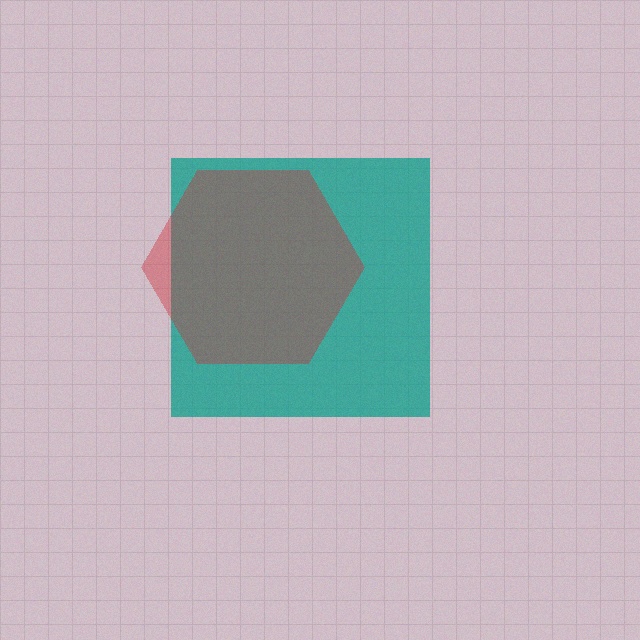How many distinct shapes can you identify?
There are 2 distinct shapes: a teal square, a red hexagon.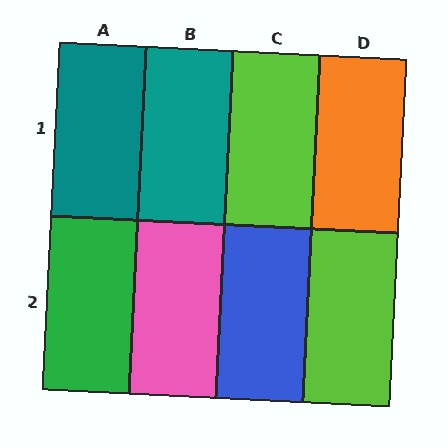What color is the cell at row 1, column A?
Teal.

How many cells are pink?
1 cell is pink.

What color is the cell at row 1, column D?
Orange.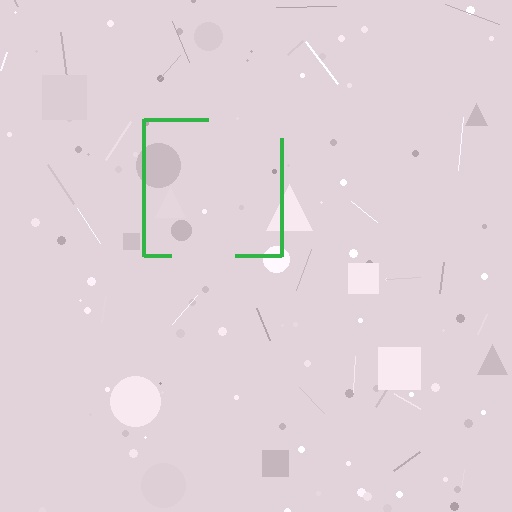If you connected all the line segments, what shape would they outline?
They would outline a square.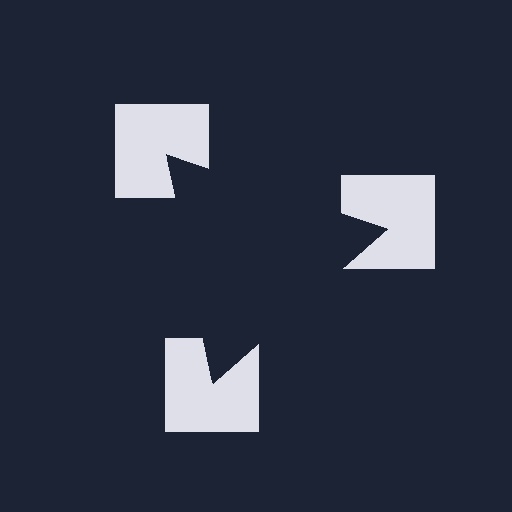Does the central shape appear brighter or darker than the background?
It typically appears slightly darker than the background, even though no actual brightness change is drawn.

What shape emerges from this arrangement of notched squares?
An illusory triangle — its edges are inferred from the aligned wedge cuts in the notched squares, not physically drawn.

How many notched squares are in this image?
There are 3 — one at each vertex of the illusory triangle.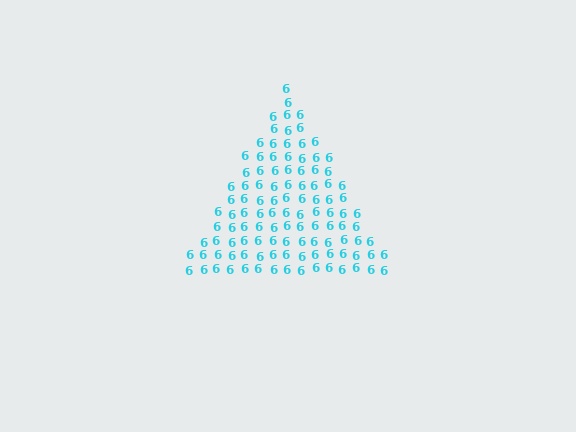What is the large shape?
The large shape is a triangle.